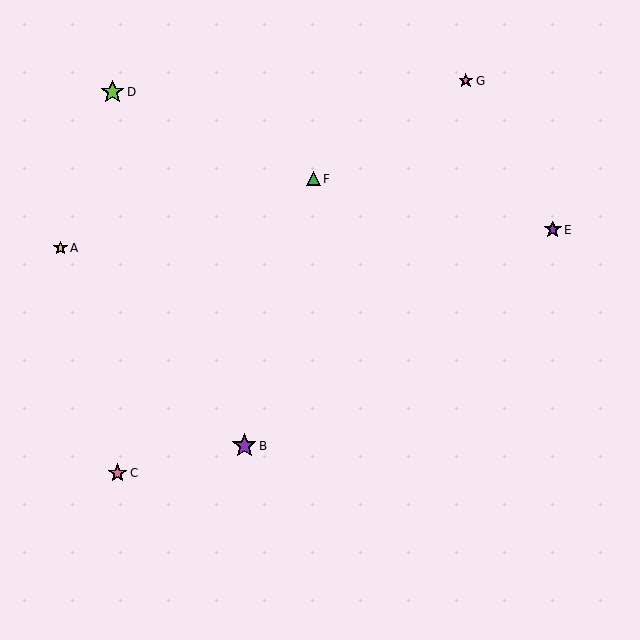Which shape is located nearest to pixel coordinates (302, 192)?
The green triangle (labeled F) at (314, 179) is nearest to that location.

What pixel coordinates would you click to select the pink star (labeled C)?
Click at (118, 473) to select the pink star C.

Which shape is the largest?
The purple star (labeled B) is the largest.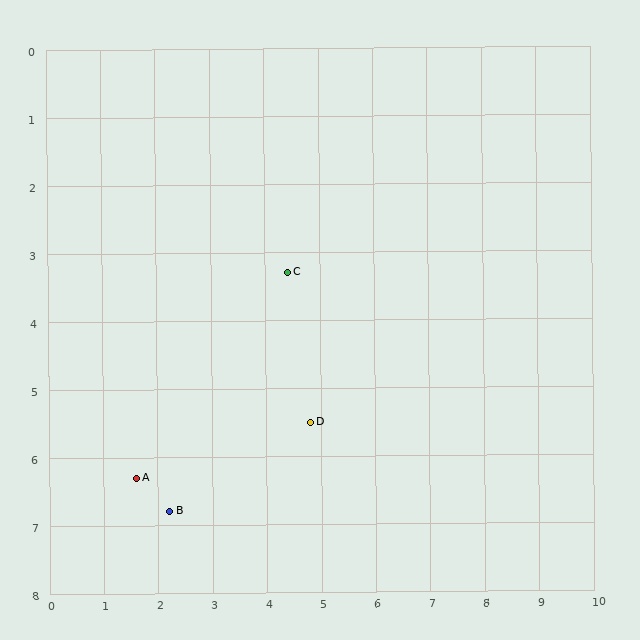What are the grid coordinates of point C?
Point C is at approximately (4.4, 3.3).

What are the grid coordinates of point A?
Point A is at approximately (1.6, 6.3).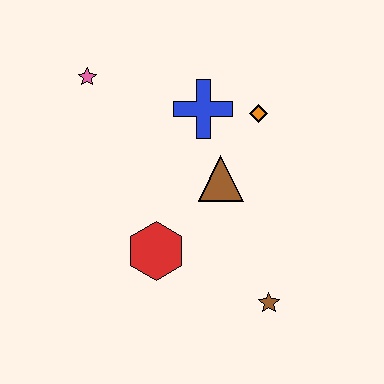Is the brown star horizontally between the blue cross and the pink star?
No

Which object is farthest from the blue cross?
The brown star is farthest from the blue cross.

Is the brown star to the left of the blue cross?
No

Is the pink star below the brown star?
No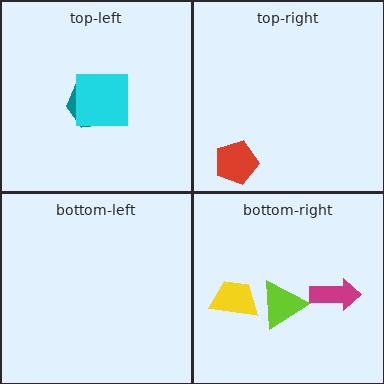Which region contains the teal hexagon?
The top-left region.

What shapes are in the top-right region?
The red pentagon.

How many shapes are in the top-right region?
1.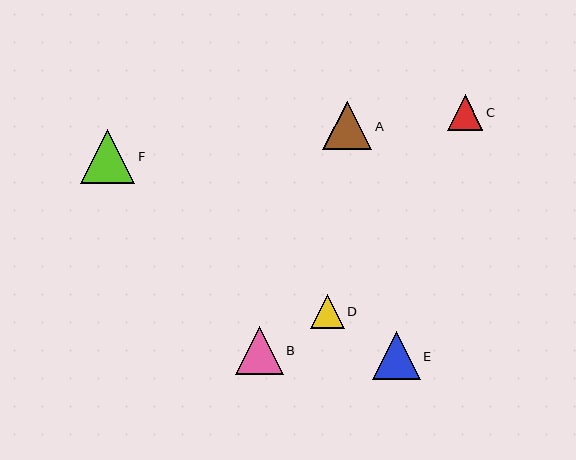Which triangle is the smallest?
Triangle D is the smallest with a size of approximately 34 pixels.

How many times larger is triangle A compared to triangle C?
Triangle A is approximately 1.4 times the size of triangle C.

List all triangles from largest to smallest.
From largest to smallest: F, A, E, B, C, D.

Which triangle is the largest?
Triangle F is the largest with a size of approximately 54 pixels.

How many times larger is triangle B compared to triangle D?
Triangle B is approximately 1.4 times the size of triangle D.